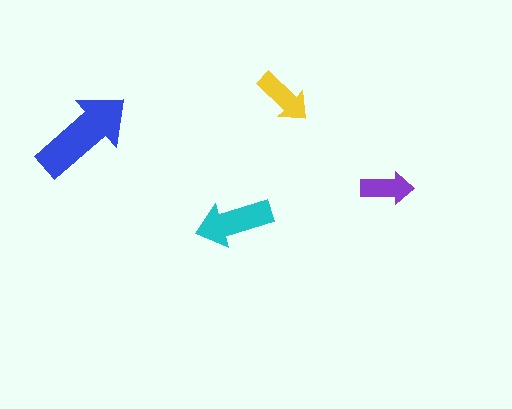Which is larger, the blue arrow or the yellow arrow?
The blue one.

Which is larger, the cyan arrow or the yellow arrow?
The cyan one.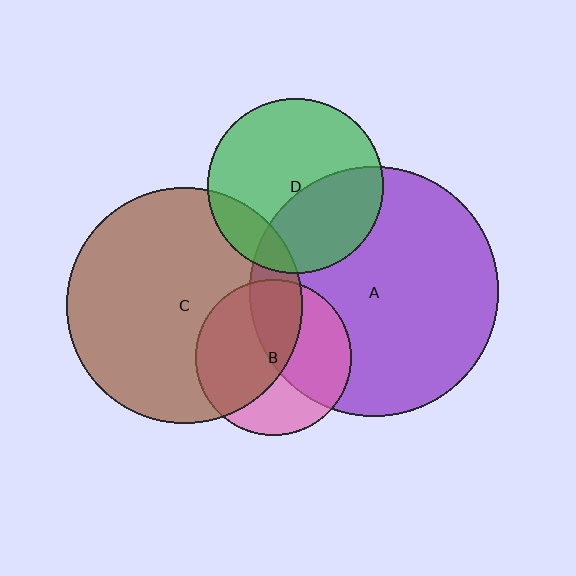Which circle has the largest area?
Circle A (purple).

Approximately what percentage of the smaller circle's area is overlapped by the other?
Approximately 40%.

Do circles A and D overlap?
Yes.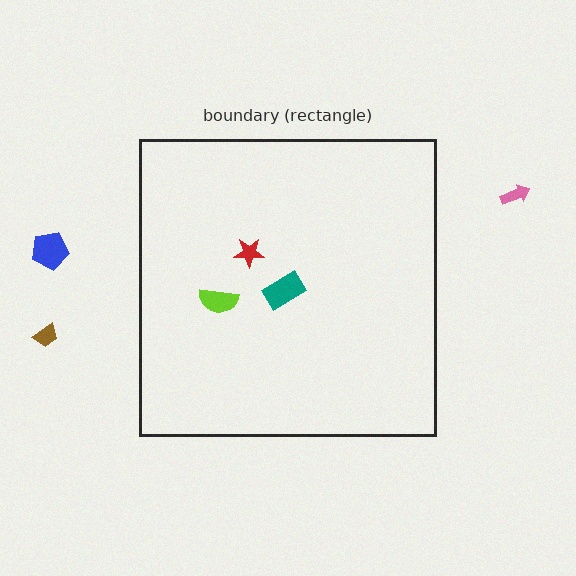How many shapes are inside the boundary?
3 inside, 3 outside.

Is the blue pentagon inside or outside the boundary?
Outside.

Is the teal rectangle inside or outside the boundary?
Inside.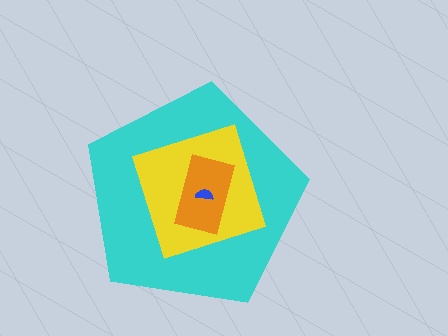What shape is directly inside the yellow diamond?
The orange rectangle.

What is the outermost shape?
The cyan pentagon.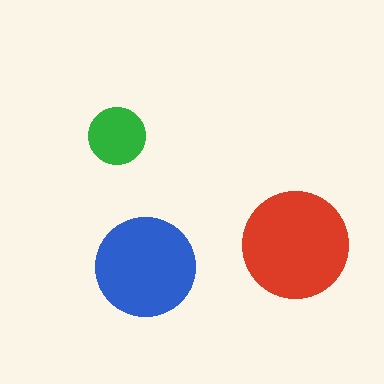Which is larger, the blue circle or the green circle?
The blue one.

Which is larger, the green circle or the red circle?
The red one.